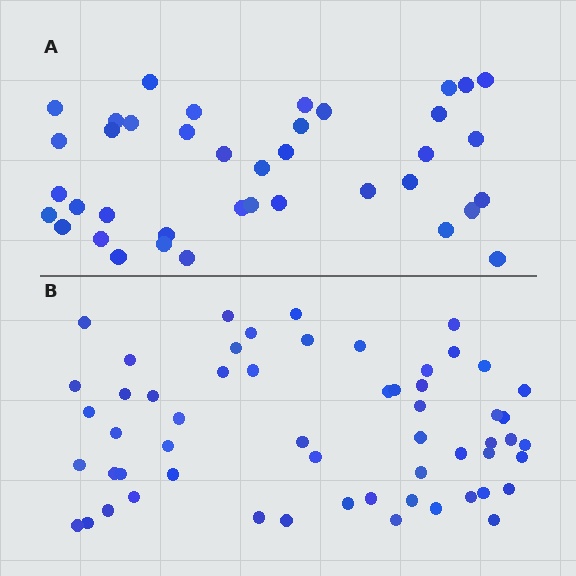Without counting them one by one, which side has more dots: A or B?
Region B (the bottom region) has more dots.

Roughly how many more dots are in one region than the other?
Region B has approximately 20 more dots than region A.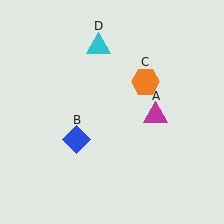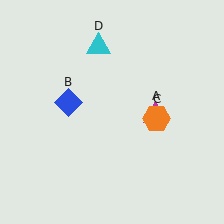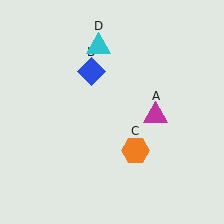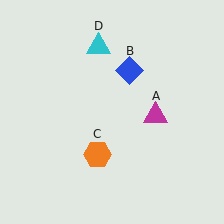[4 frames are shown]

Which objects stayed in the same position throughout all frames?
Magenta triangle (object A) and cyan triangle (object D) remained stationary.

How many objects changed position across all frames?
2 objects changed position: blue diamond (object B), orange hexagon (object C).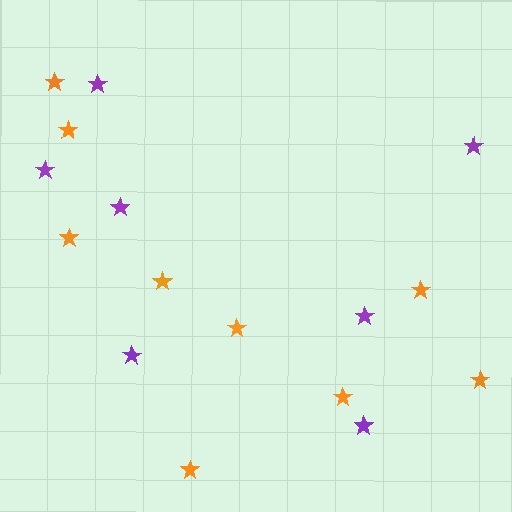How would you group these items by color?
There are 2 groups: one group of purple stars (7) and one group of orange stars (9).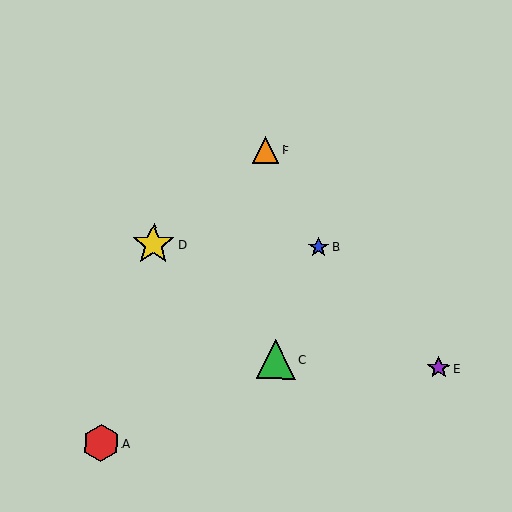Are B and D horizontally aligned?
Yes, both are at y≈248.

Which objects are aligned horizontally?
Objects B, D are aligned horizontally.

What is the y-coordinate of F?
Object F is at y≈150.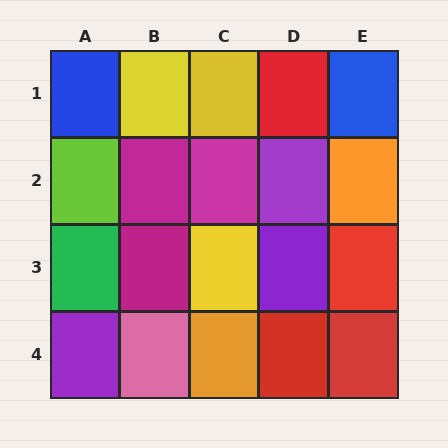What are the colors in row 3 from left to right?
Green, magenta, yellow, purple, red.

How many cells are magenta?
3 cells are magenta.